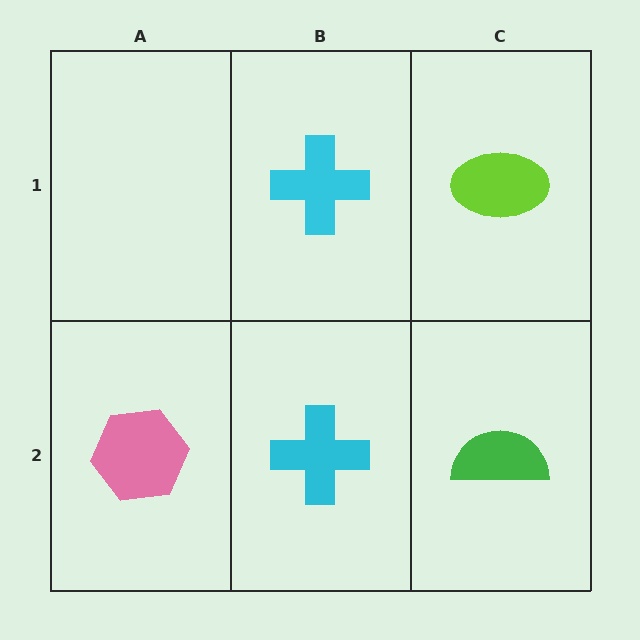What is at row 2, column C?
A green semicircle.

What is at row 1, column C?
A lime ellipse.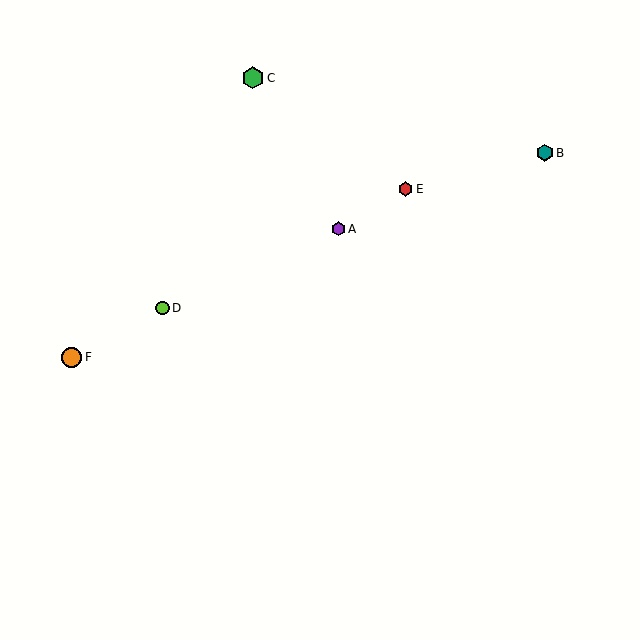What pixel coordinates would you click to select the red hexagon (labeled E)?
Click at (406, 189) to select the red hexagon E.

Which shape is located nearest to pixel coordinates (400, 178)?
The red hexagon (labeled E) at (406, 189) is nearest to that location.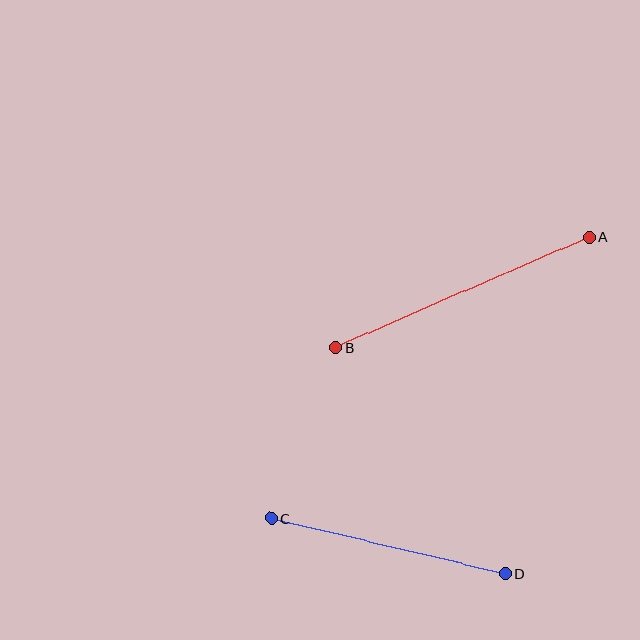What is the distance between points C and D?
The distance is approximately 241 pixels.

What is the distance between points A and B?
The distance is approximately 277 pixels.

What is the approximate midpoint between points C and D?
The midpoint is at approximately (388, 546) pixels.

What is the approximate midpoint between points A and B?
The midpoint is at approximately (462, 292) pixels.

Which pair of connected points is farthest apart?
Points A and B are farthest apart.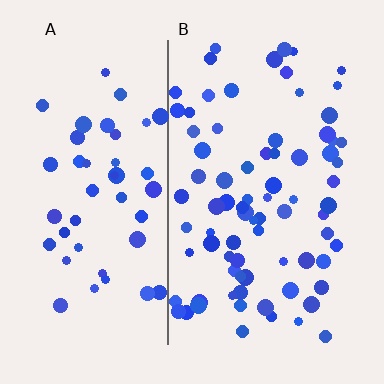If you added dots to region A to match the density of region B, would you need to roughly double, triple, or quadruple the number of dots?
Approximately double.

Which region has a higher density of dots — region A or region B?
B (the right).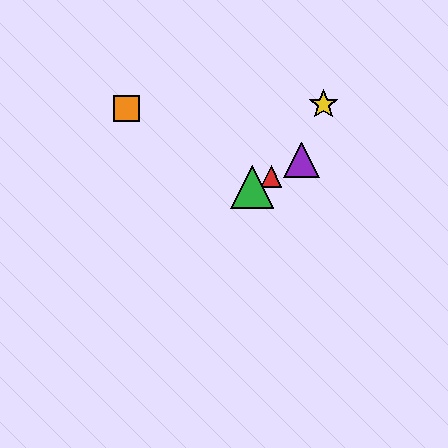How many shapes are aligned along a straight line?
4 shapes (the red triangle, the blue triangle, the green triangle, the purple triangle) are aligned along a straight line.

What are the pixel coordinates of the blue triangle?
The blue triangle is at (253, 187).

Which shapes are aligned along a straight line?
The red triangle, the blue triangle, the green triangle, the purple triangle are aligned along a straight line.